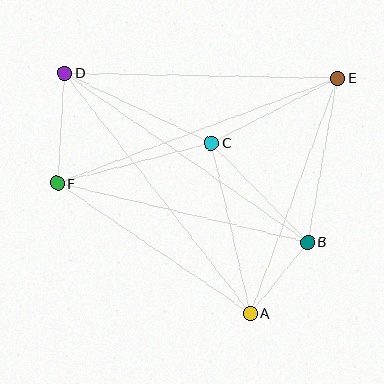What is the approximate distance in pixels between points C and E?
The distance between C and E is approximately 142 pixels.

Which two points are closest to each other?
Points A and B are closest to each other.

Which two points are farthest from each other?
Points A and D are farthest from each other.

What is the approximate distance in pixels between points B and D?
The distance between B and D is approximately 296 pixels.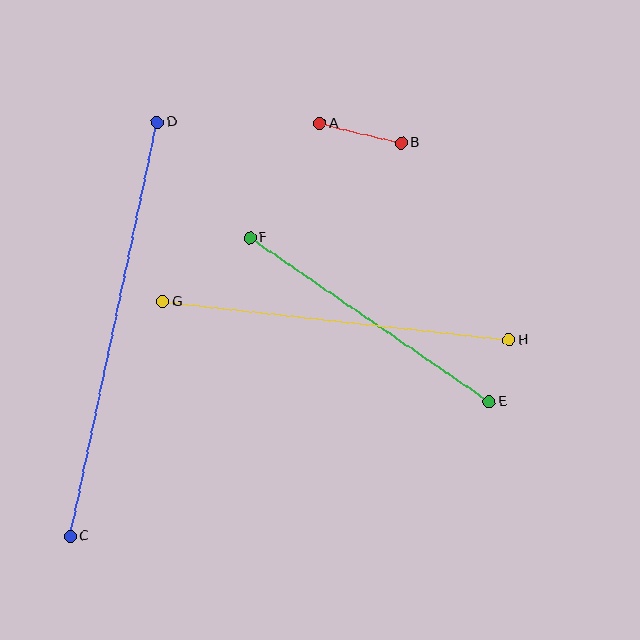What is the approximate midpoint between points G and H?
The midpoint is at approximately (336, 321) pixels.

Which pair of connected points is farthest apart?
Points C and D are farthest apart.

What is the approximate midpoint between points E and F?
The midpoint is at approximately (370, 320) pixels.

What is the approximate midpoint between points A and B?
The midpoint is at approximately (360, 133) pixels.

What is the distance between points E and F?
The distance is approximately 290 pixels.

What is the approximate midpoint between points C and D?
The midpoint is at approximately (114, 329) pixels.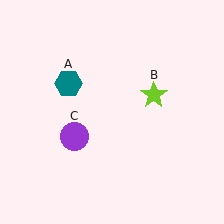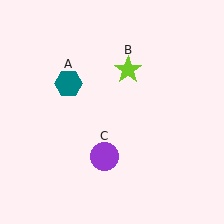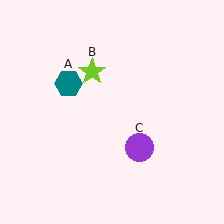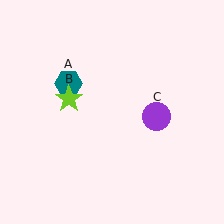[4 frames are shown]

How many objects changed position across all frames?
2 objects changed position: lime star (object B), purple circle (object C).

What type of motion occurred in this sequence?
The lime star (object B), purple circle (object C) rotated counterclockwise around the center of the scene.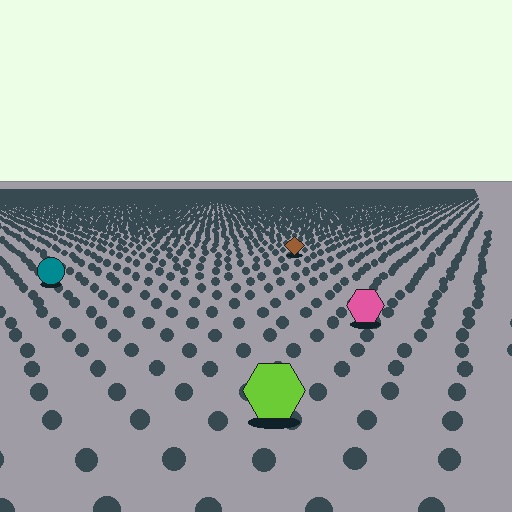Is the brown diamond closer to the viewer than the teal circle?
No. The teal circle is closer — you can tell from the texture gradient: the ground texture is coarser near it.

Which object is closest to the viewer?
The lime hexagon is closest. The texture marks near it are larger and more spread out.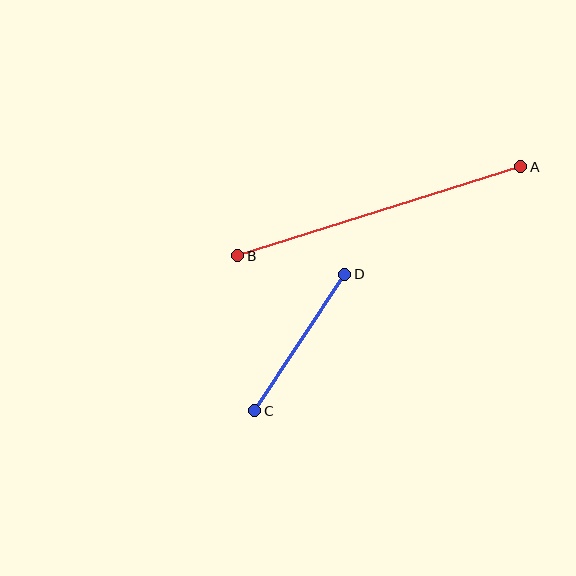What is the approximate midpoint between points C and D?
The midpoint is at approximately (300, 343) pixels.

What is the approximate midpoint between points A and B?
The midpoint is at approximately (379, 211) pixels.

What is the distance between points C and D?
The distance is approximately 163 pixels.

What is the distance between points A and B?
The distance is approximately 296 pixels.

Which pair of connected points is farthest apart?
Points A and B are farthest apart.